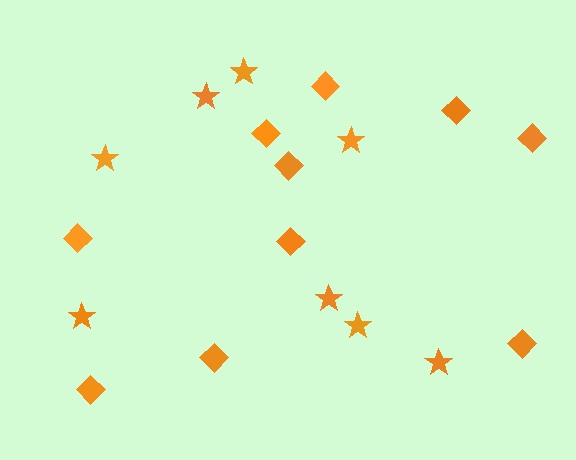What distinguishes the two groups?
There are 2 groups: one group of stars (8) and one group of diamonds (10).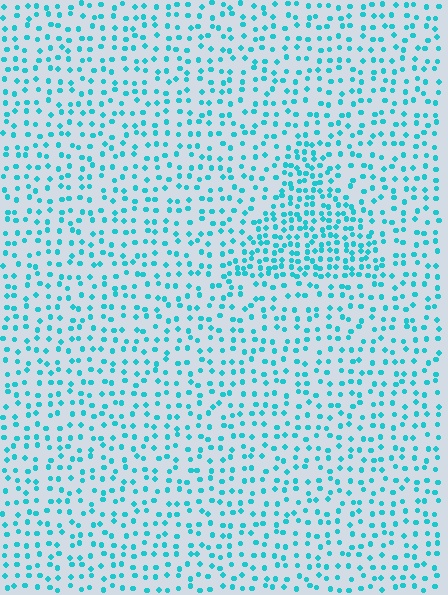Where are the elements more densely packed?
The elements are more densely packed inside the triangle boundary.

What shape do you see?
I see a triangle.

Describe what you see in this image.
The image contains small cyan elements arranged at two different densities. A triangle-shaped region is visible where the elements are more densely packed than the surrounding area.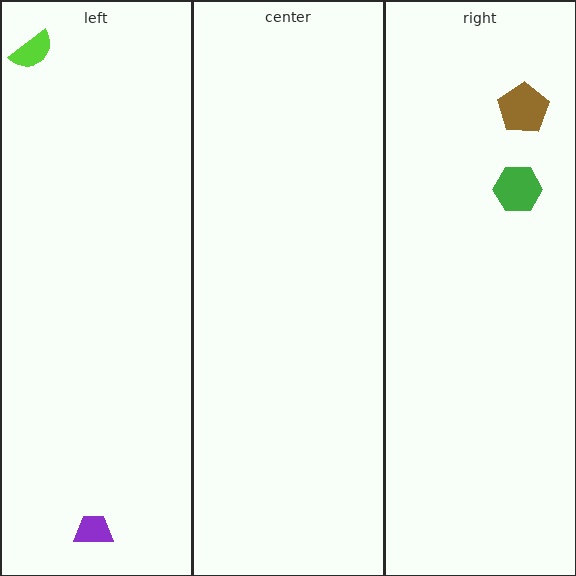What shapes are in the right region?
The brown pentagon, the green hexagon.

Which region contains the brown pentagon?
The right region.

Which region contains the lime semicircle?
The left region.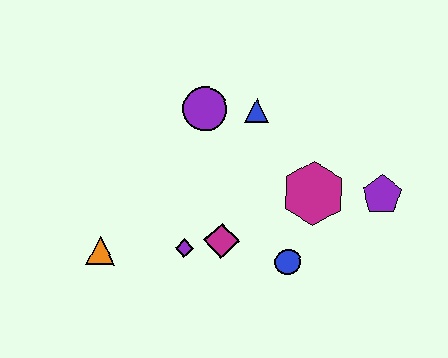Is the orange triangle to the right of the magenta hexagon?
No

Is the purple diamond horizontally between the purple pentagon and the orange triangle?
Yes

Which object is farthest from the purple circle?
The purple pentagon is farthest from the purple circle.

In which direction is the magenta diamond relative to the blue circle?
The magenta diamond is to the left of the blue circle.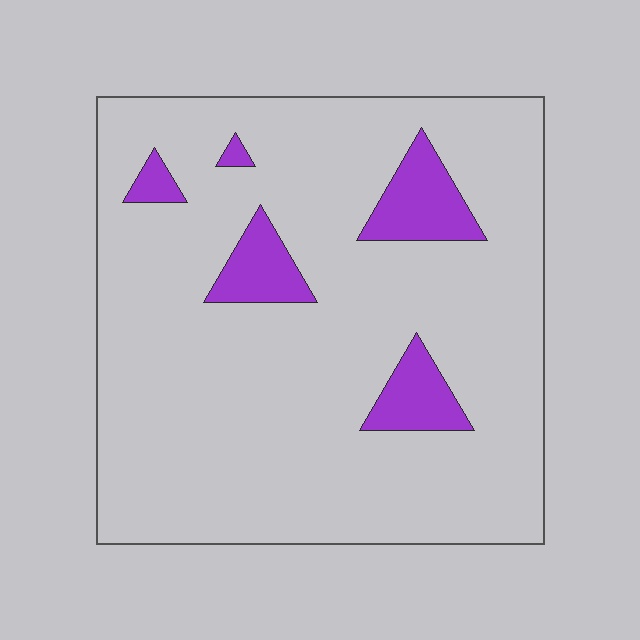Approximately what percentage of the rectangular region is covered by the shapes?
Approximately 10%.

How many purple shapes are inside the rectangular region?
5.